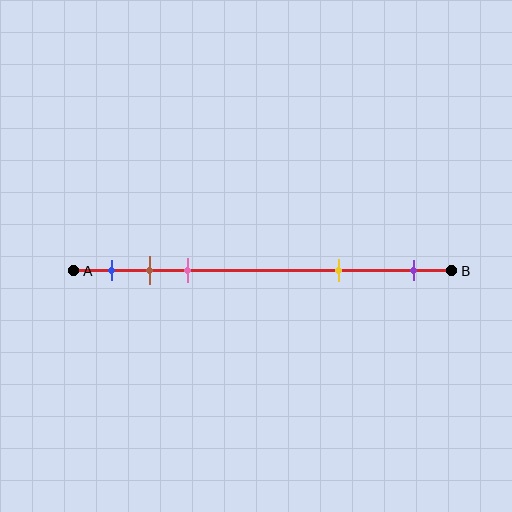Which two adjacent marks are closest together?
The brown and pink marks are the closest adjacent pair.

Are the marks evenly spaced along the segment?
No, the marks are not evenly spaced.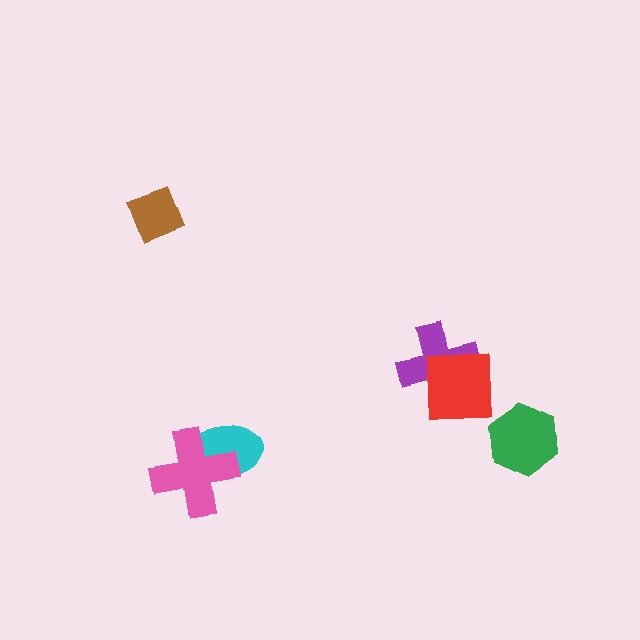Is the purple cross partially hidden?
Yes, it is partially covered by another shape.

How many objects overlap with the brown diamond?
0 objects overlap with the brown diamond.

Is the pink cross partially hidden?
No, no other shape covers it.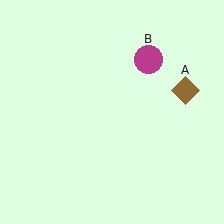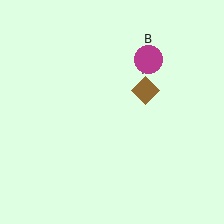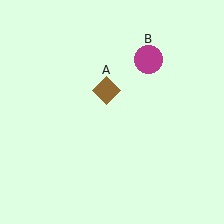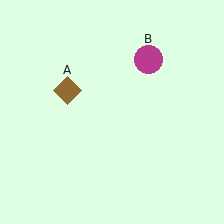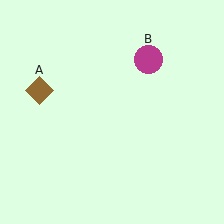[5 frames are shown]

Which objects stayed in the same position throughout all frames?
Magenta circle (object B) remained stationary.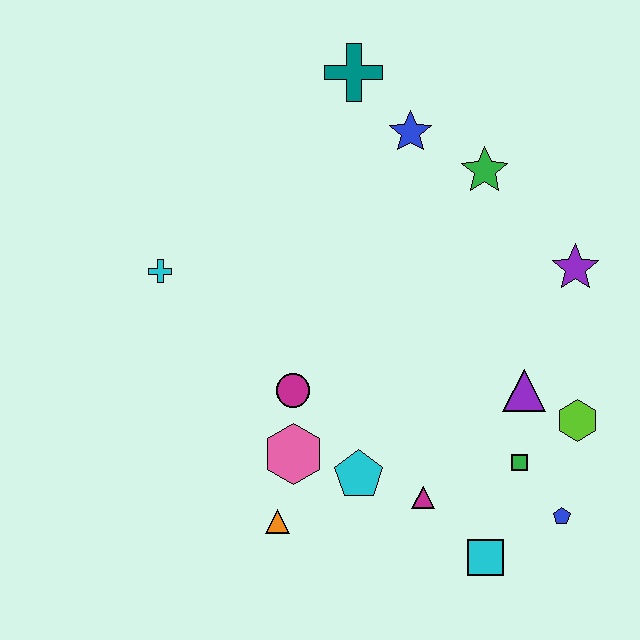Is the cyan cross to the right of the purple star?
No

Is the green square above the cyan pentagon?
Yes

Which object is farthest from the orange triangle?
The teal cross is farthest from the orange triangle.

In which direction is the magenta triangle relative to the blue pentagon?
The magenta triangle is to the left of the blue pentagon.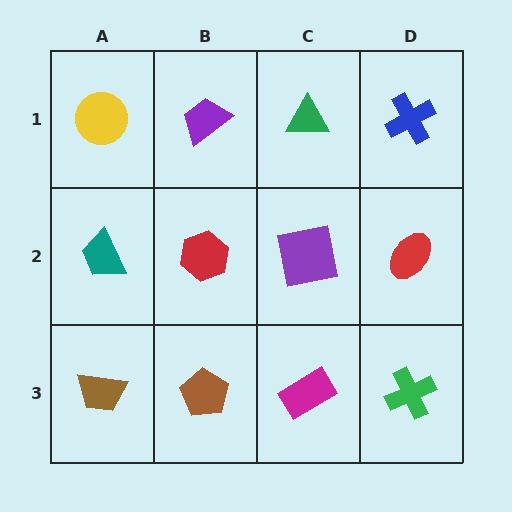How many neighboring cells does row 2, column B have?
4.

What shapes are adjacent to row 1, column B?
A red hexagon (row 2, column B), a yellow circle (row 1, column A), a green triangle (row 1, column C).